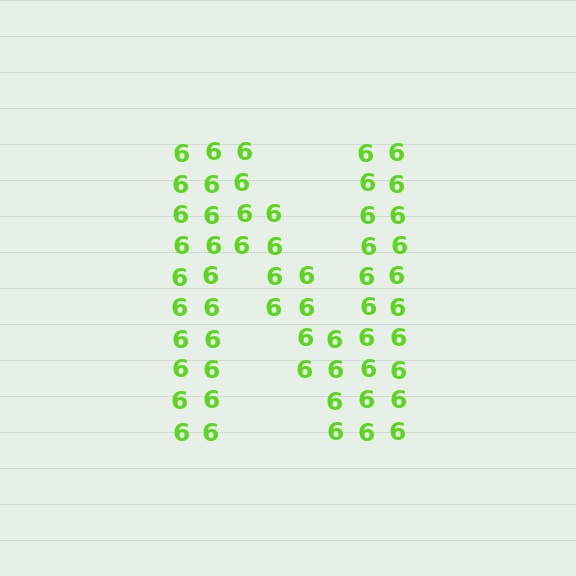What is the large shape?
The large shape is the letter N.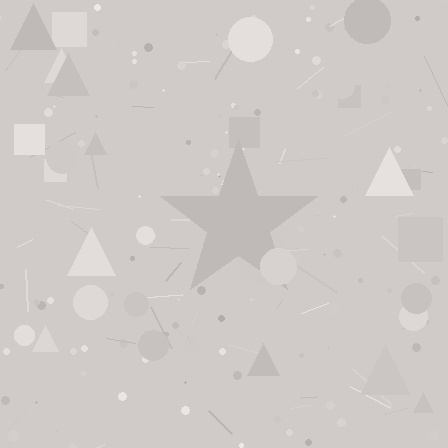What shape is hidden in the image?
A star is hidden in the image.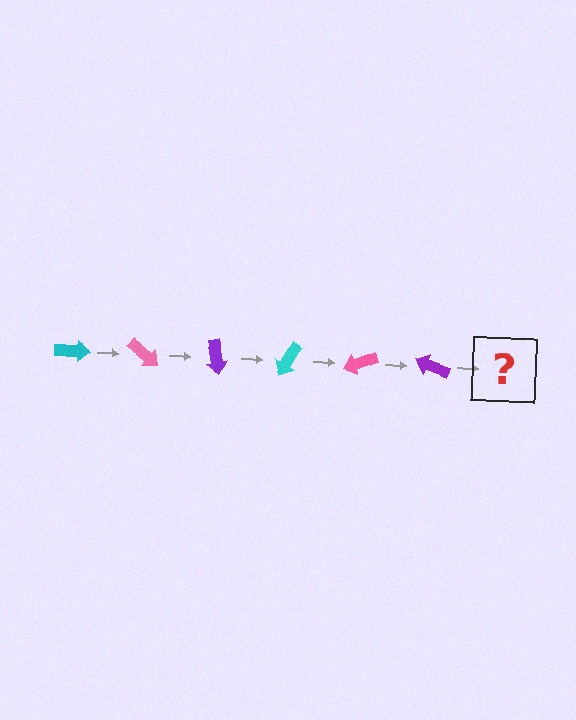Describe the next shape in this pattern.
It should be a cyan arrow, rotated 240 degrees from the start.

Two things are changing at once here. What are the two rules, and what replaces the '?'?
The two rules are that it rotates 40 degrees each step and the color cycles through cyan, pink, and purple. The '?' should be a cyan arrow, rotated 240 degrees from the start.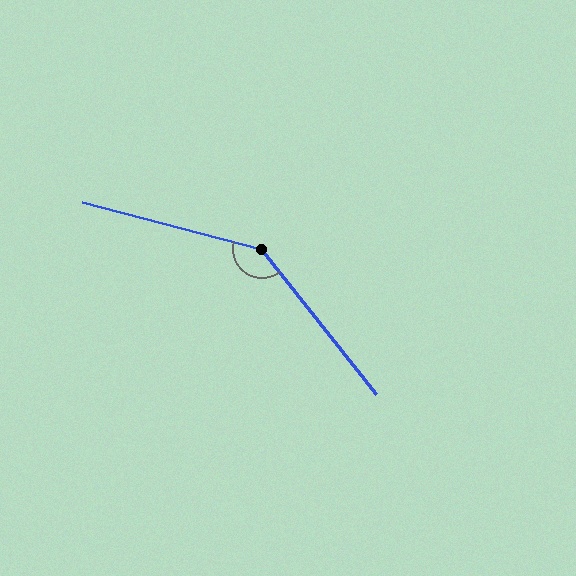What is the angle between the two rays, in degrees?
Approximately 143 degrees.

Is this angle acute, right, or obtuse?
It is obtuse.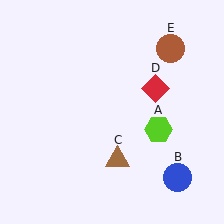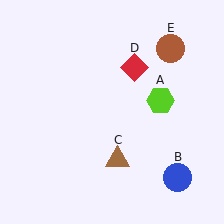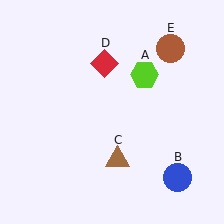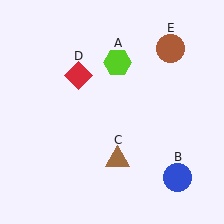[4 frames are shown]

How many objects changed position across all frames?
2 objects changed position: lime hexagon (object A), red diamond (object D).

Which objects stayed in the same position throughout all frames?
Blue circle (object B) and brown triangle (object C) and brown circle (object E) remained stationary.